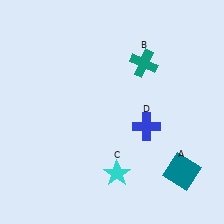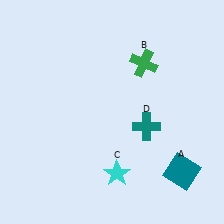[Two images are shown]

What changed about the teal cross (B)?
In Image 1, B is teal. In Image 2, it changed to green.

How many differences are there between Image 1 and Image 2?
There are 2 differences between the two images.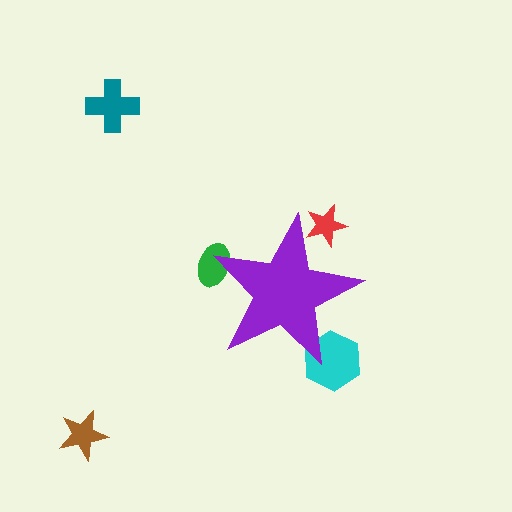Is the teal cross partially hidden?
No, the teal cross is fully visible.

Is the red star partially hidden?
Yes, the red star is partially hidden behind the purple star.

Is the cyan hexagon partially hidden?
Yes, the cyan hexagon is partially hidden behind the purple star.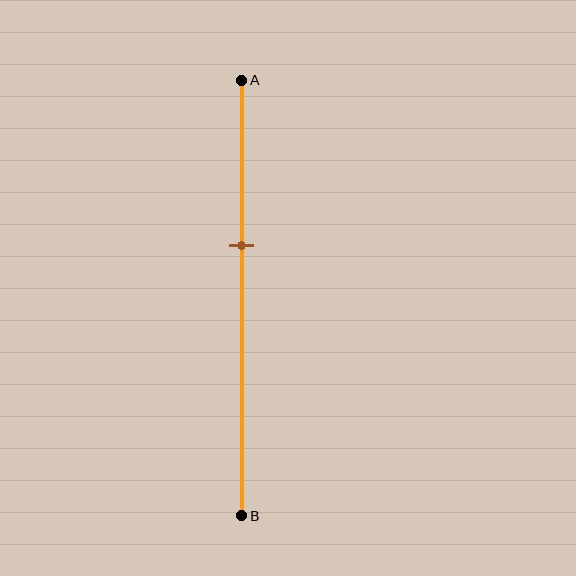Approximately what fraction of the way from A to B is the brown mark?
The brown mark is approximately 40% of the way from A to B.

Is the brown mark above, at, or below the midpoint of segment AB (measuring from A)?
The brown mark is above the midpoint of segment AB.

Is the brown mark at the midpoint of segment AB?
No, the mark is at about 40% from A, not at the 50% midpoint.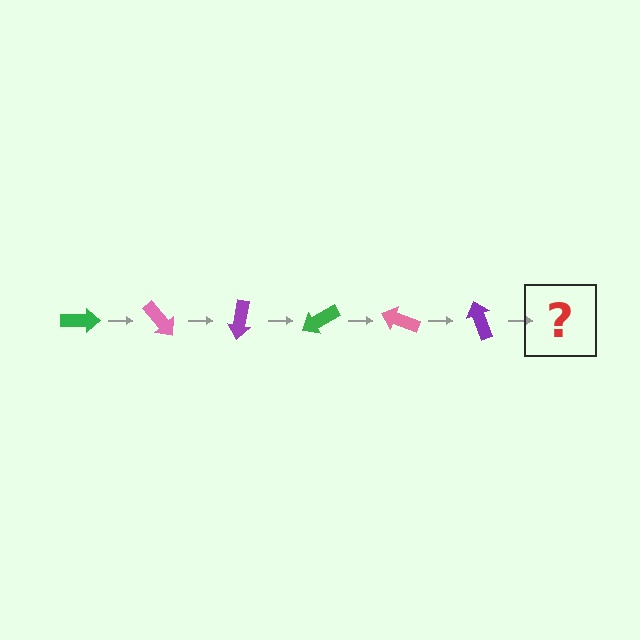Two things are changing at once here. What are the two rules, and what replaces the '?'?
The two rules are that it rotates 50 degrees each step and the color cycles through green, pink, and purple. The '?' should be a green arrow, rotated 300 degrees from the start.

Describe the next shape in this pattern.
It should be a green arrow, rotated 300 degrees from the start.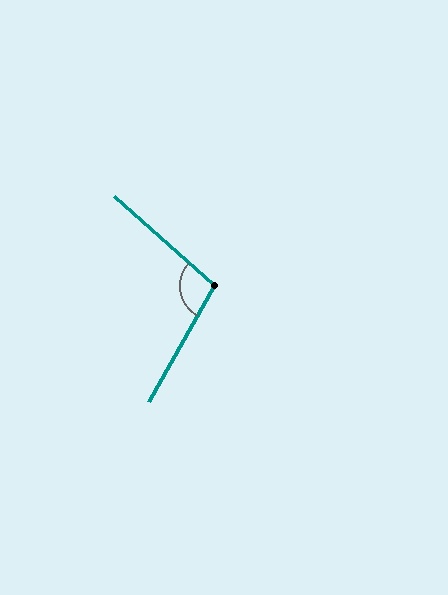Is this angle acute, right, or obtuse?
It is obtuse.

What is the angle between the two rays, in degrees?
Approximately 103 degrees.